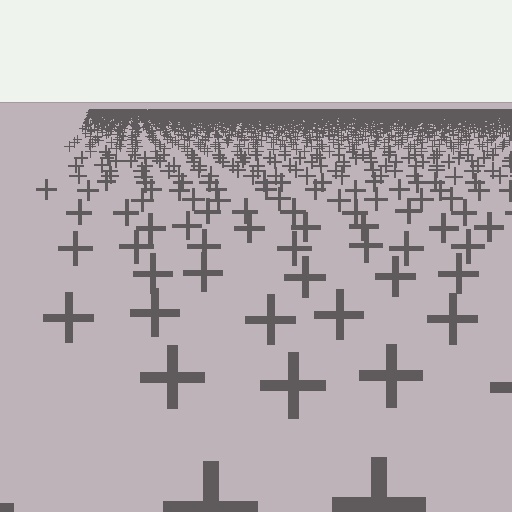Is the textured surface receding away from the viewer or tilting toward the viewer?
The surface is receding away from the viewer. Texture elements get smaller and denser toward the top.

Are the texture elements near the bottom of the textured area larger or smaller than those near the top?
Larger. Near the bottom, elements are closer to the viewer and appear at a bigger on-screen size.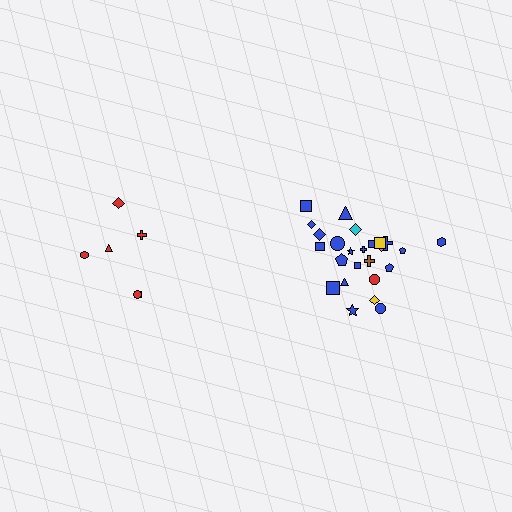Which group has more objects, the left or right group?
The right group.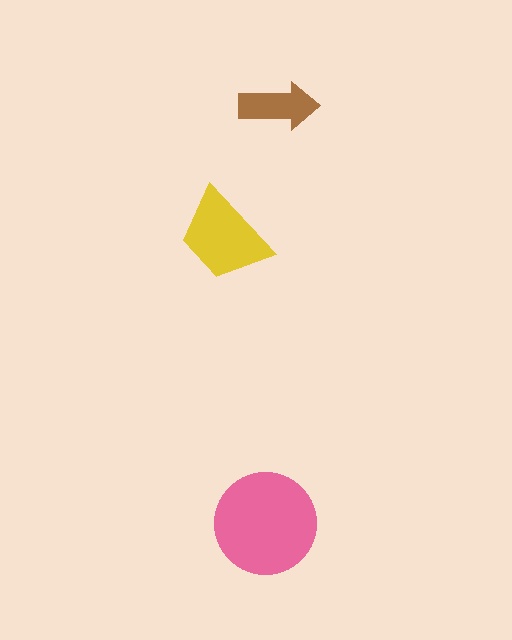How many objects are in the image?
There are 3 objects in the image.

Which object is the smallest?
The brown arrow.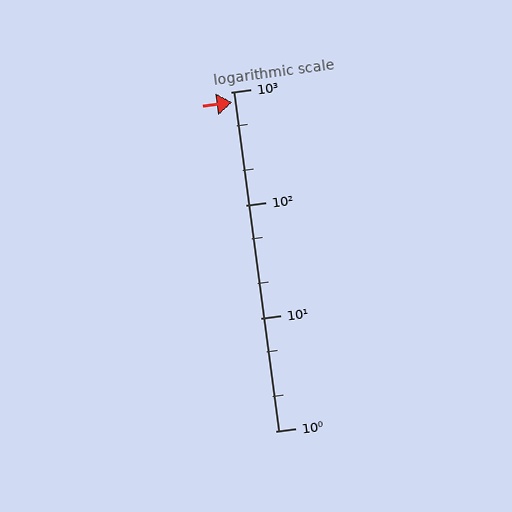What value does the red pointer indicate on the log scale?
The pointer indicates approximately 810.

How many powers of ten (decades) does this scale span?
The scale spans 3 decades, from 1 to 1000.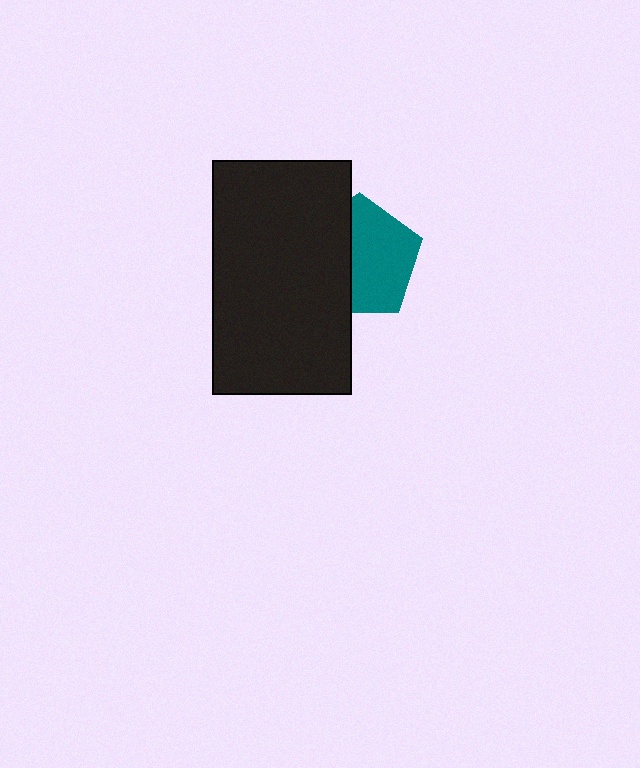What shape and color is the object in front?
The object in front is a black rectangle.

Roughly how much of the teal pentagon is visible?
About half of it is visible (roughly 59%).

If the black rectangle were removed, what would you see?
You would see the complete teal pentagon.